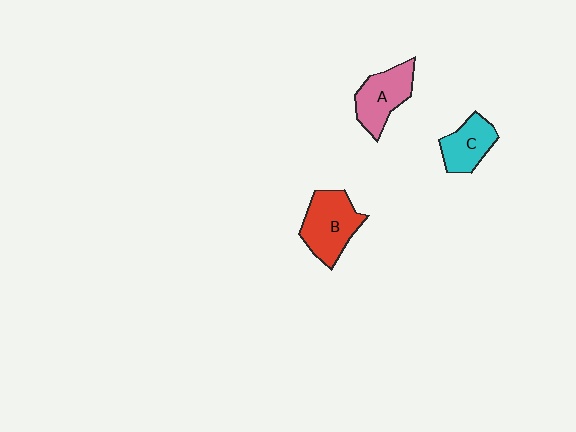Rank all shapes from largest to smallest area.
From largest to smallest: B (red), A (pink), C (cyan).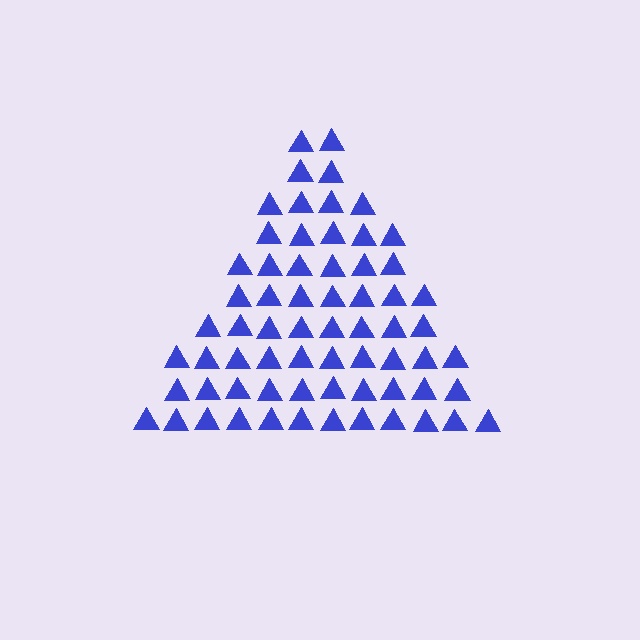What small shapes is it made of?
It is made of small triangles.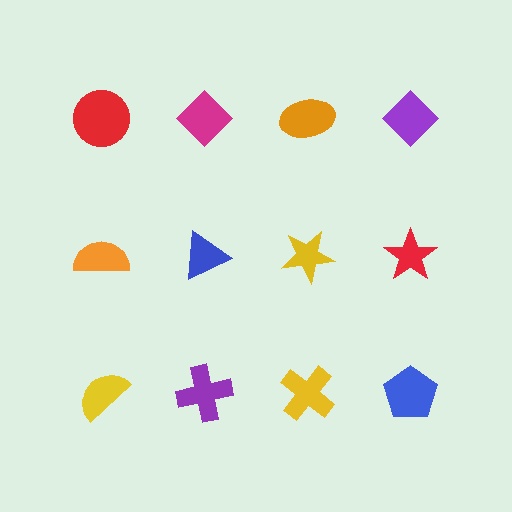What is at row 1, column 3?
An orange ellipse.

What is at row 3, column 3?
A yellow cross.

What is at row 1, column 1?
A red circle.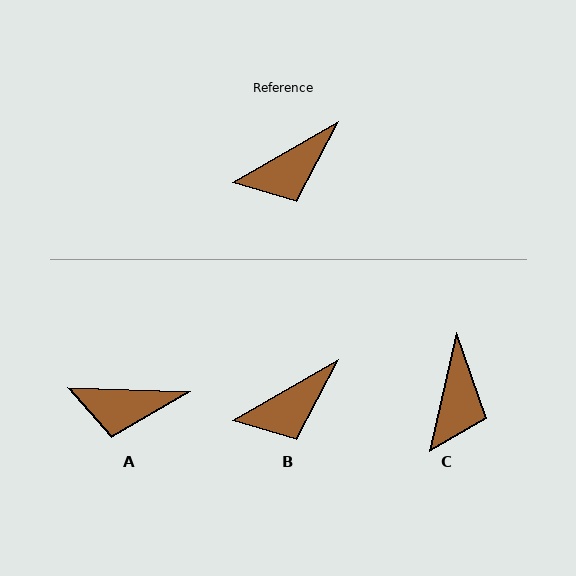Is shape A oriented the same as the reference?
No, it is off by about 32 degrees.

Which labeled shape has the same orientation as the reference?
B.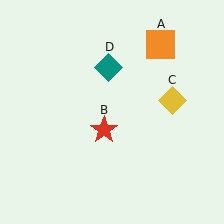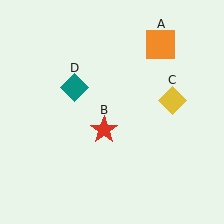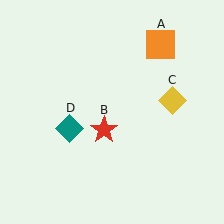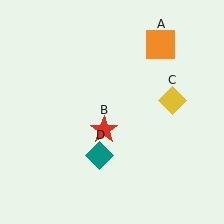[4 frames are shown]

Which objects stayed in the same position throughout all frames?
Orange square (object A) and red star (object B) and yellow diamond (object C) remained stationary.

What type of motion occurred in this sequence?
The teal diamond (object D) rotated counterclockwise around the center of the scene.